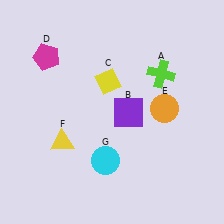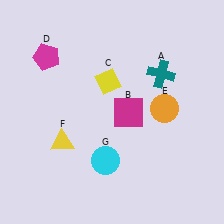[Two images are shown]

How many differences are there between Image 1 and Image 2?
There are 2 differences between the two images.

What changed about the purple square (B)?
In Image 1, B is purple. In Image 2, it changed to magenta.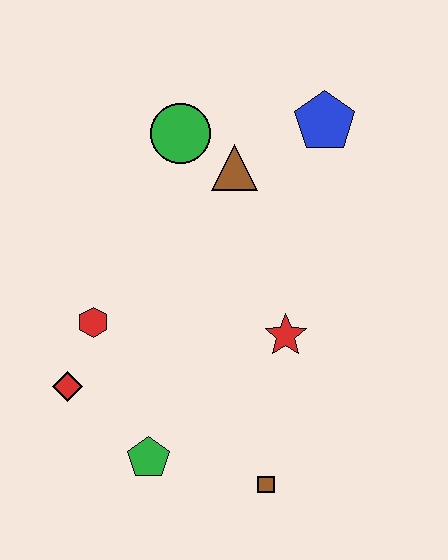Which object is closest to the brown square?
The green pentagon is closest to the brown square.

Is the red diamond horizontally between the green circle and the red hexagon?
No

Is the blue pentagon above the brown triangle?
Yes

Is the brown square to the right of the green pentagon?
Yes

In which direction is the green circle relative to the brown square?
The green circle is above the brown square.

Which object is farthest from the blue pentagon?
The green pentagon is farthest from the blue pentagon.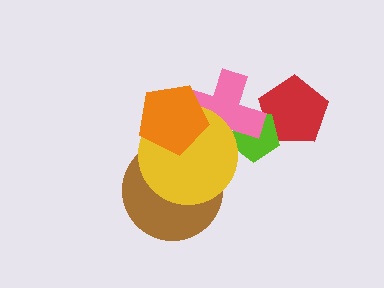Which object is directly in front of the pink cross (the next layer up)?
The yellow circle is directly in front of the pink cross.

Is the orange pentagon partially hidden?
No, no other shape covers it.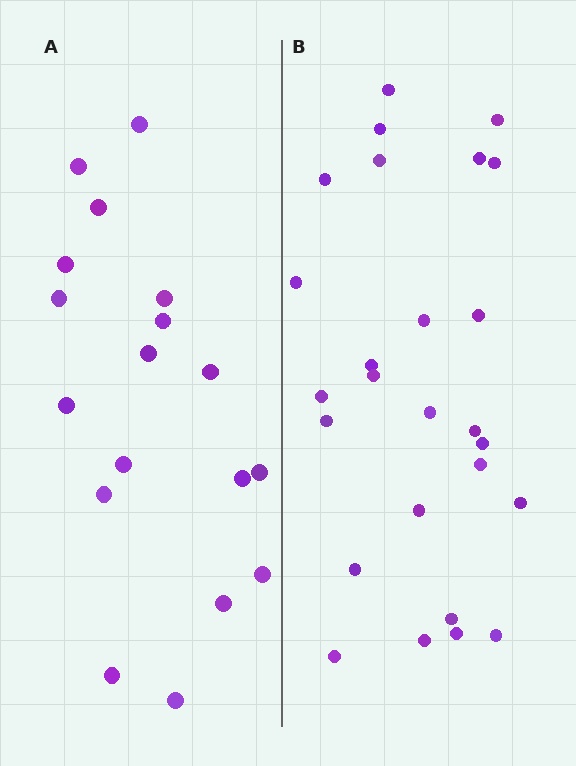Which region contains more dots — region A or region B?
Region B (the right region) has more dots.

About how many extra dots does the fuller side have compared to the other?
Region B has roughly 8 or so more dots than region A.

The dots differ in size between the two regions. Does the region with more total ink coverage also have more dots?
No. Region A has more total ink coverage because its dots are larger, but region B actually contains more individual dots. Total area can be misleading — the number of items is what matters here.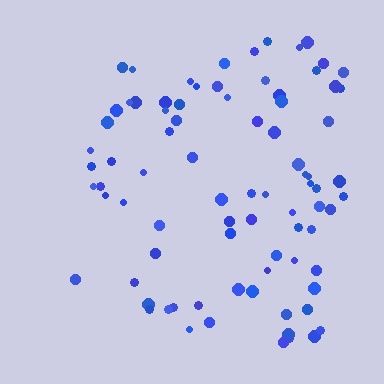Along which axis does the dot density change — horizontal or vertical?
Horizontal.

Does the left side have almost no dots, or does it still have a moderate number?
Still a moderate number, just noticeably fewer than the right.